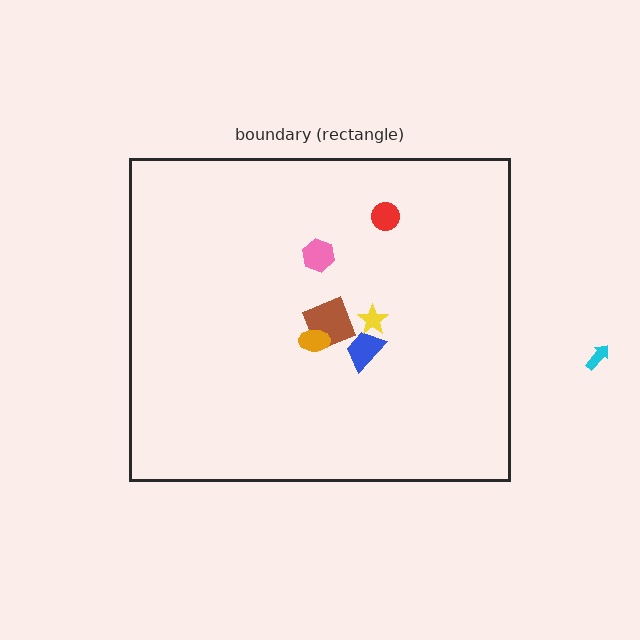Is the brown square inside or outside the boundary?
Inside.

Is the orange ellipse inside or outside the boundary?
Inside.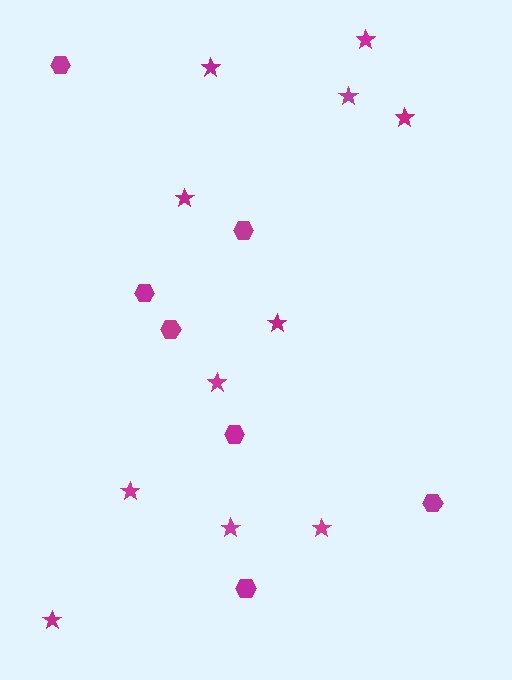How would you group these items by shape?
There are 2 groups: one group of hexagons (7) and one group of stars (11).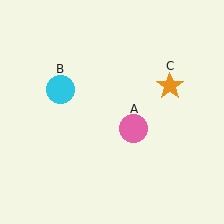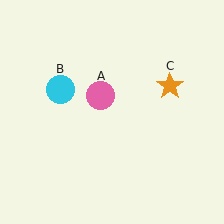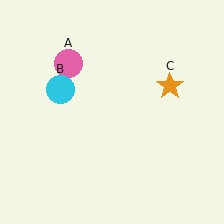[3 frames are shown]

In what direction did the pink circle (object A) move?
The pink circle (object A) moved up and to the left.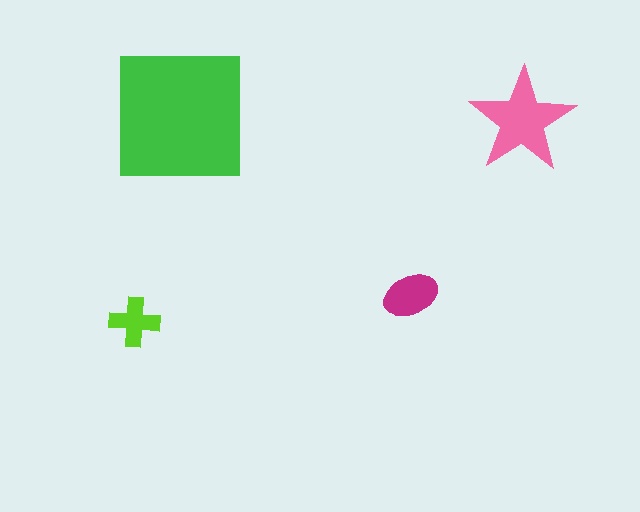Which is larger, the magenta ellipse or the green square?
The green square.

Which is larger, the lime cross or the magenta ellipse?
The magenta ellipse.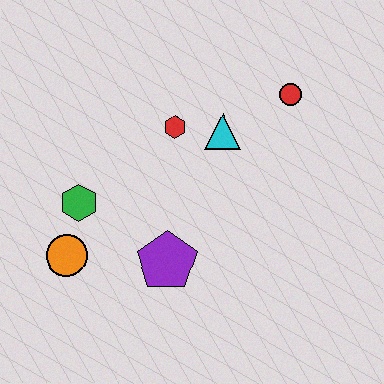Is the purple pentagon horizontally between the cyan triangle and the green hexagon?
Yes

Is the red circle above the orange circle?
Yes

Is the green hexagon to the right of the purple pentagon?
No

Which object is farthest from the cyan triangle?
The orange circle is farthest from the cyan triangle.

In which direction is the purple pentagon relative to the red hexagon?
The purple pentagon is below the red hexagon.